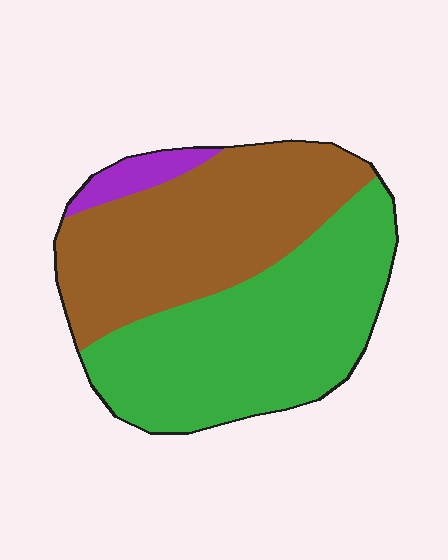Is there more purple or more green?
Green.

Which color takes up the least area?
Purple, at roughly 5%.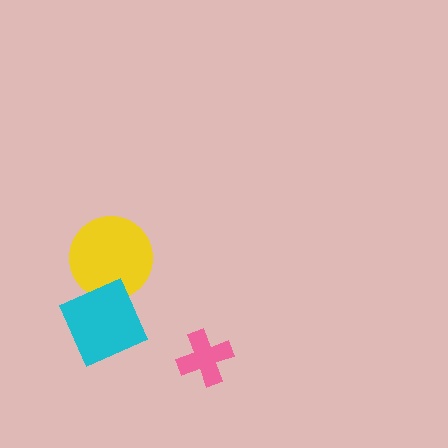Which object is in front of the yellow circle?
The cyan square is in front of the yellow circle.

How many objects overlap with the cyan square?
1 object overlaps with the cyan square.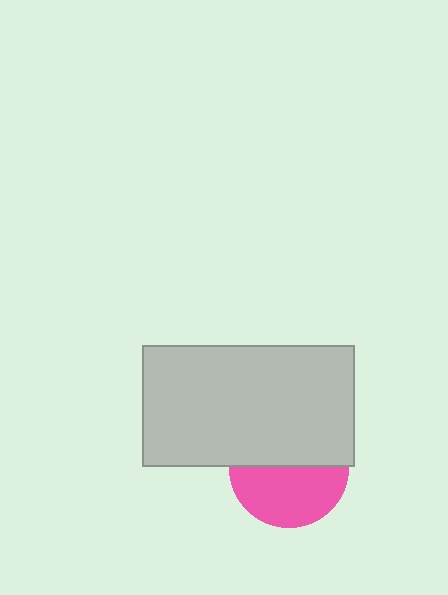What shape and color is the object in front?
The object in front is a light gray rectangle.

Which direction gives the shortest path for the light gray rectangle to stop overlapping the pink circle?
Moving up gives the shortest separation.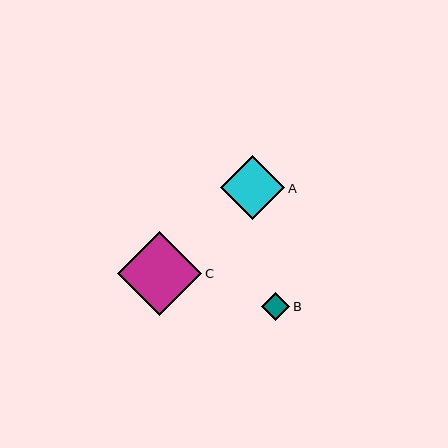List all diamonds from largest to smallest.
From largest to smallest: C, A, B.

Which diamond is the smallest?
Diamond B is the smallest with a size of approximately 28 pixels.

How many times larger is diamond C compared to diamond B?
Diamond C is approximately 3.0 times the size of diamond B.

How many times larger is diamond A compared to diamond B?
Diamond A is approximately 2.3 times the size of diamond B.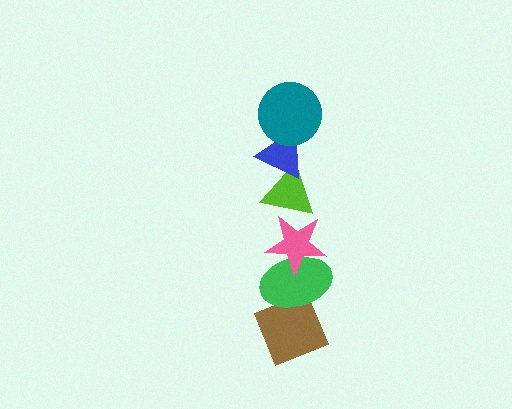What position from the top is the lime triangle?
The lime triangle is 3rd from the top.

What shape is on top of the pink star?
The lime triangle is on top of the pink star.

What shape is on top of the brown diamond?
The green ellipse is on top of the brown diamond.